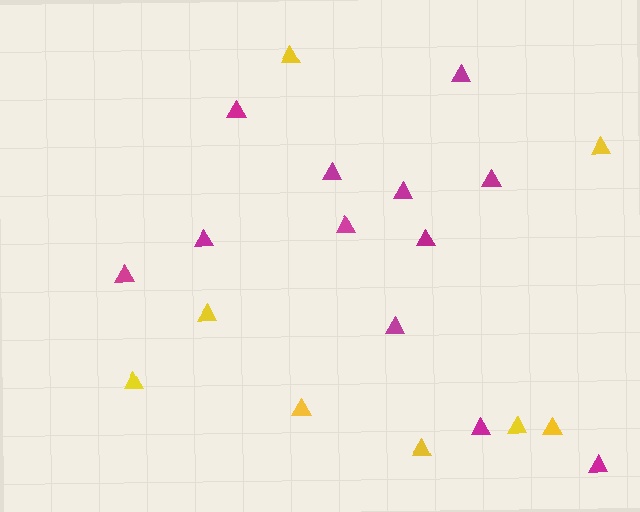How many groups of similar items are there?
There are 2 groups: one group of yellow triangles (8) and one group of magenta triangles (12).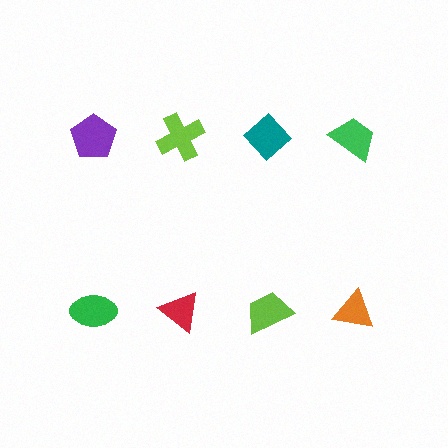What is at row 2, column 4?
An orange triangle.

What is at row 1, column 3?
A teal diamond.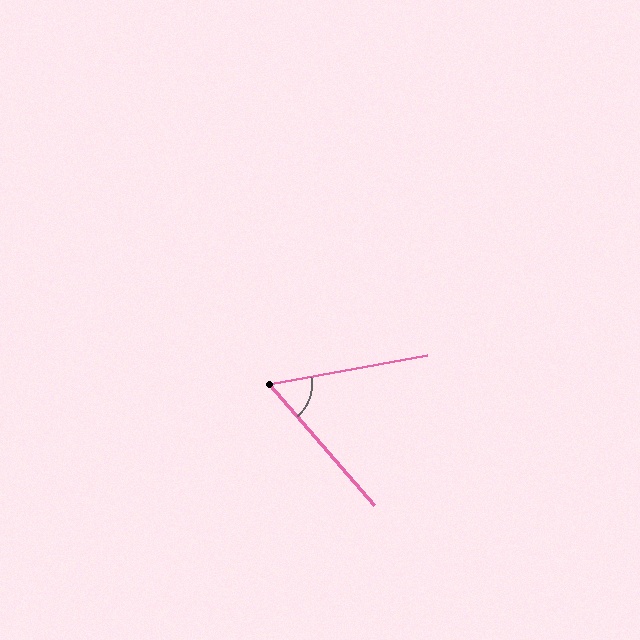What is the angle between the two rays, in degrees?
Approximately 60 degrees.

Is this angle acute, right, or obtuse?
It is acute.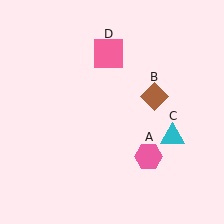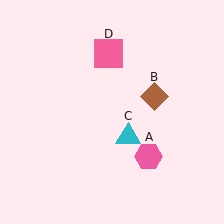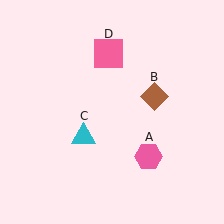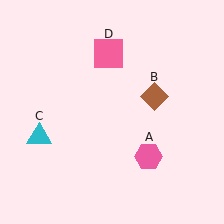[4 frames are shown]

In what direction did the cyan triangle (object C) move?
The cyan triangle (object C) moved left.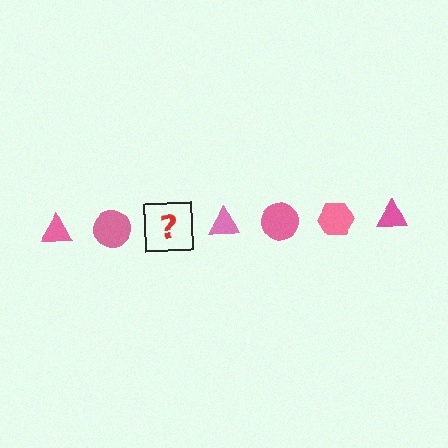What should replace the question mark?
The question mark should be replaced with a pink hexagon.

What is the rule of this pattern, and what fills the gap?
The rule is that the pattern cycles through triangle, circle, hexagon shapes in pink. The gap should be filled with a pink hexagon.